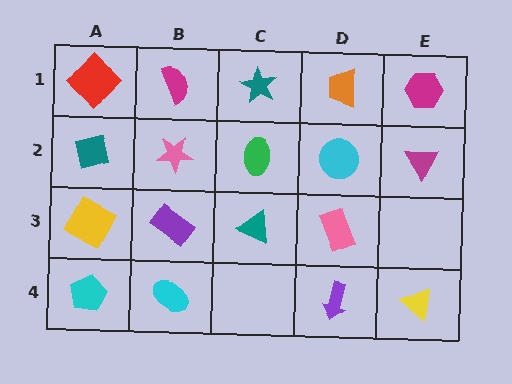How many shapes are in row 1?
5 shapes.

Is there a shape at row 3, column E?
No, that cell is empty.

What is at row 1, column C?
A teal star.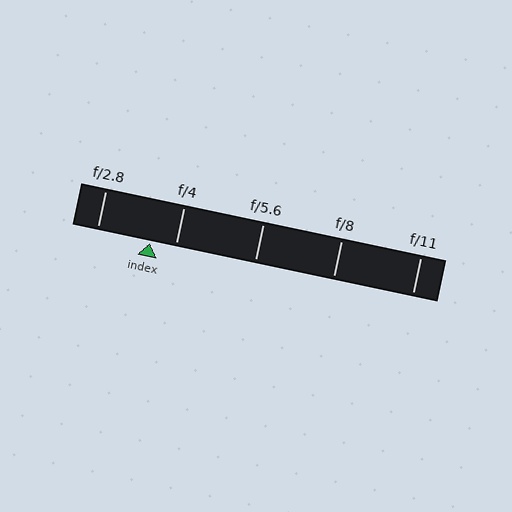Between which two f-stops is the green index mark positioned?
The index mark is between f/2.8 and f/4.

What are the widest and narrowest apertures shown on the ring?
The widest aperture shown is f/2.8 and the narrowest is f/11.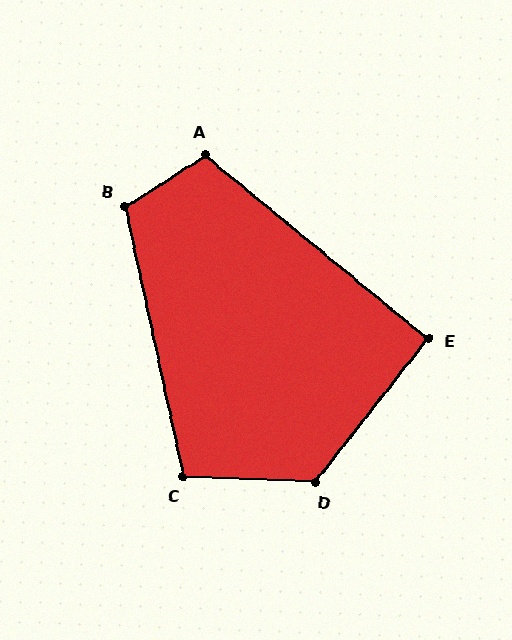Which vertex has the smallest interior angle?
E, at approximately 92 degrees.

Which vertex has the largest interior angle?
D, at approximately 126 degrees.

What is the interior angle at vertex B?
Approximately 111 degrees (obtuse).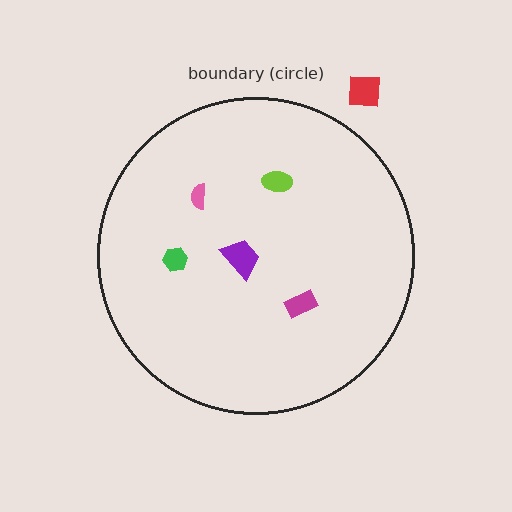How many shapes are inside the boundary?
5 inside, 1 outside.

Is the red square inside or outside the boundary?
Outside.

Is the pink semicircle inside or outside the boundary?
Inside.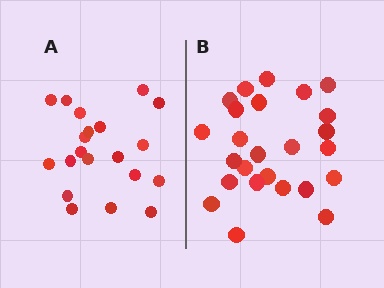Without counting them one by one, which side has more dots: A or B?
Region B (the right region) has more dots.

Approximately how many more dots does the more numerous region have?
Region B has about 5 more dots than region A.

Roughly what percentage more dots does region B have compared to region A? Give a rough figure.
About 25% more.